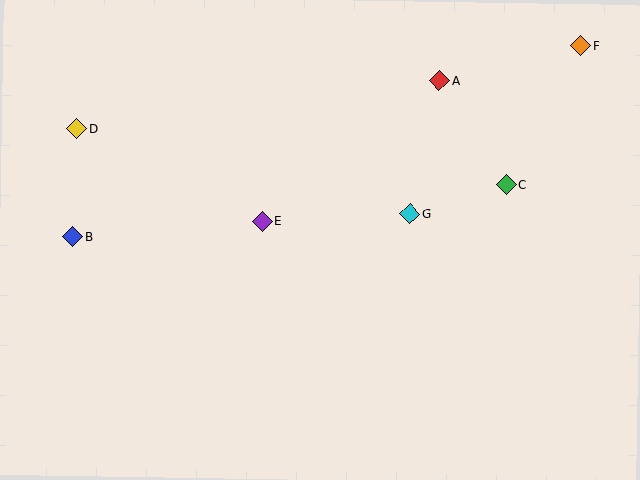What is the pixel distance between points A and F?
The distance between A and F is 146 pixels.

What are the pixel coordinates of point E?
Point E is at (263, 221).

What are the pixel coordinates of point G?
Point G is at (410, 214).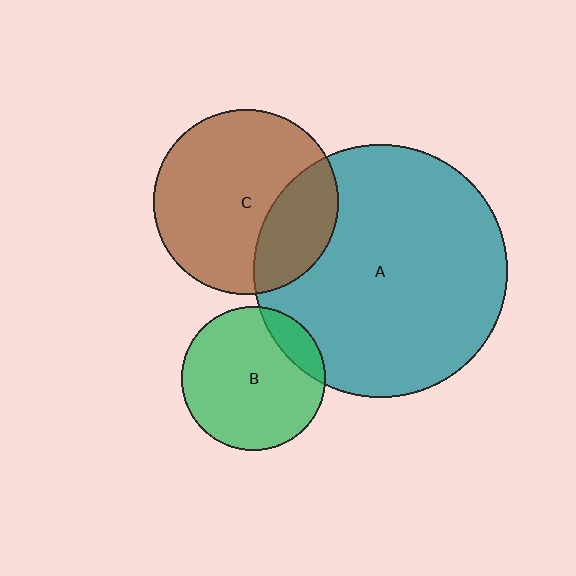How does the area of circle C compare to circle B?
Approximately 1.7 times.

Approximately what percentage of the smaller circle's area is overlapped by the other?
Approximately 25%.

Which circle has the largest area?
Circle A (teal).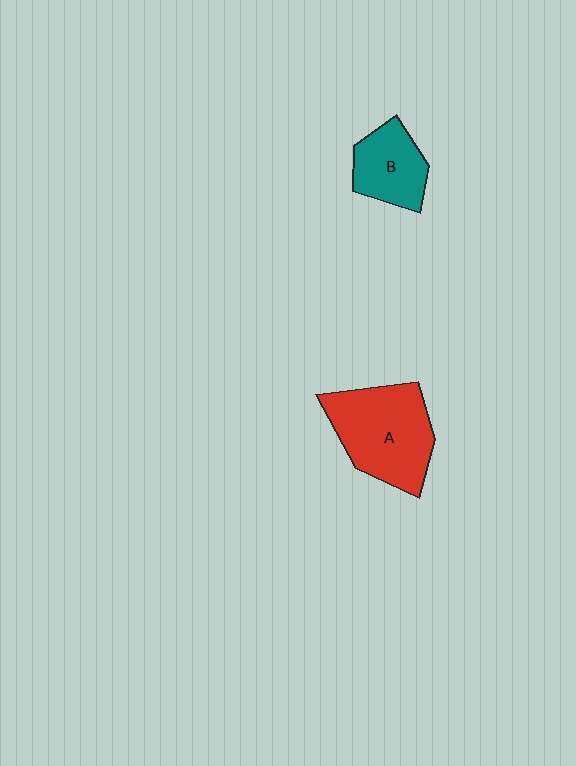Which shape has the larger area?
Shape A (red).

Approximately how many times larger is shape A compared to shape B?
Approximately 1.7 times.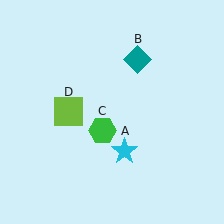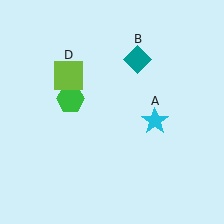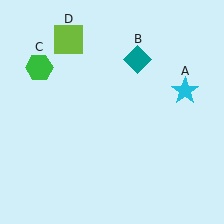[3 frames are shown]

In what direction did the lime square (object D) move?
The lime square (object D) moved up.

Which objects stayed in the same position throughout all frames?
Teal diamond (object B) remained stationary.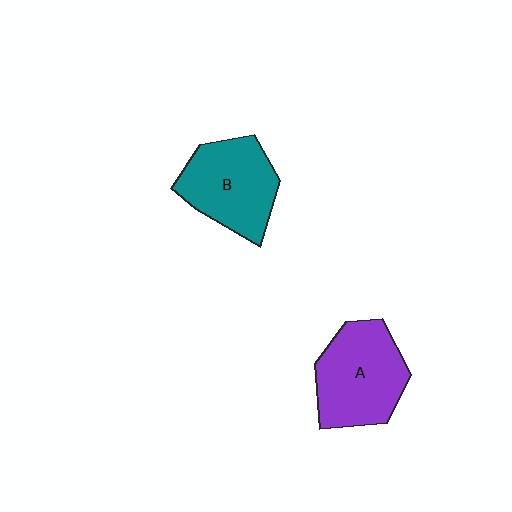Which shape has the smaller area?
Shape B (teal).